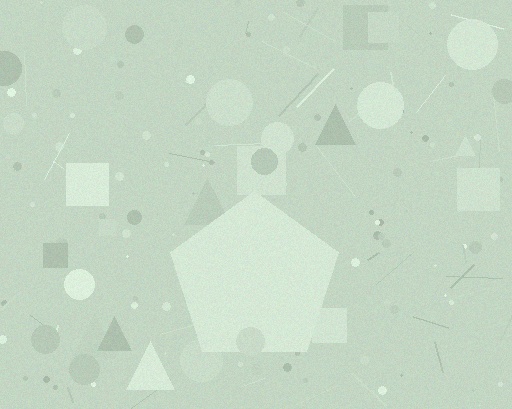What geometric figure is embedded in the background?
A pentagon is embedded in the background.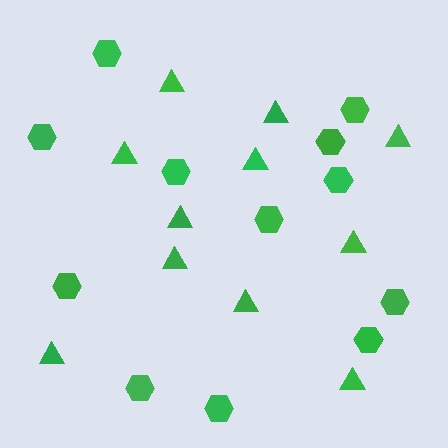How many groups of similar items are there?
There are 2 groups: one group of triangles (11) and one group of hexagons (12).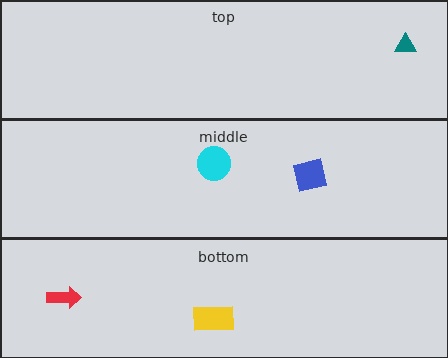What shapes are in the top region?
The teal triangle.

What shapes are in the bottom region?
The red arrow, the yellow rectangle.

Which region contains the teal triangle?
The top region.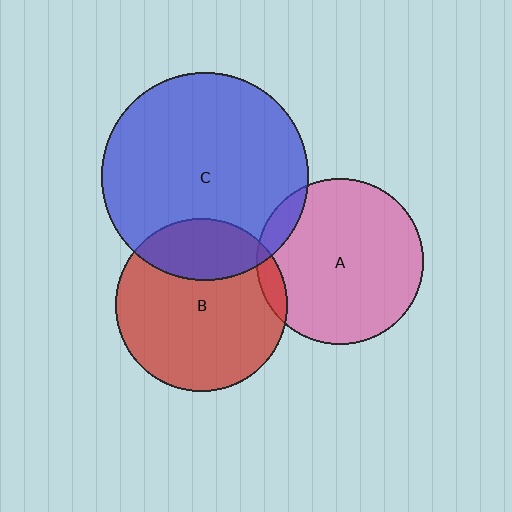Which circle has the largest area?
Circle C (blue).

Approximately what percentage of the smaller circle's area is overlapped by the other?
Approximately 5%.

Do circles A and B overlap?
Yes.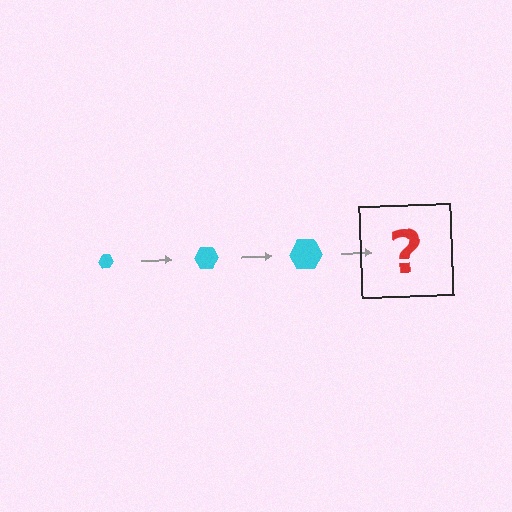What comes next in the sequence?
The next element should be a cyan hexagon, larger than the previous one.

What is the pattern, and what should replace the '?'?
The pattern is that the hexagon gets progressively larger each step. The '?' should be a cyan hexagon, larger than the previous one.